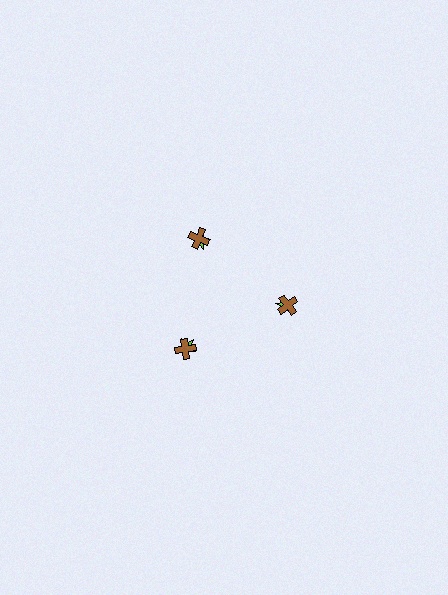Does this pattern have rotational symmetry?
Yes, this pattern has 3-fold rotational symmetry. It looks the same after rotating 120 degrees around the center.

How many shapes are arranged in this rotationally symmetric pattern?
There are 6 shapes, arranged in 3 groups of 2.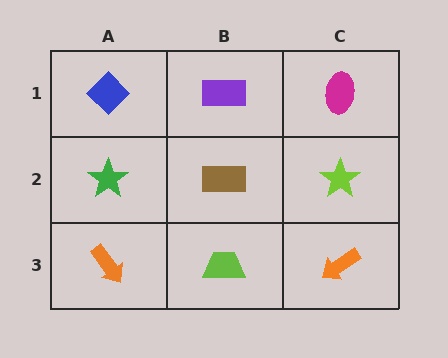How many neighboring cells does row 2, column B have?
4.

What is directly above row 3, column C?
A lime star.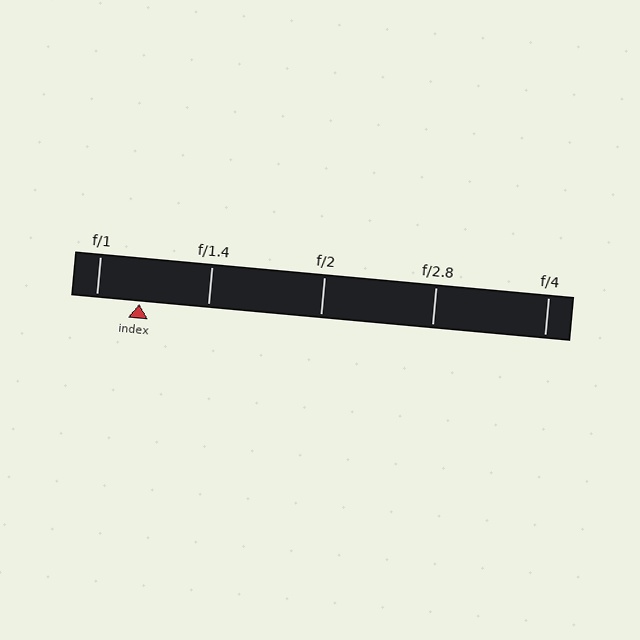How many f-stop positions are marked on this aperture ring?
There are 5 f-stop positions marked.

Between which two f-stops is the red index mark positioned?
The index mark is between f/1 and f/1.4.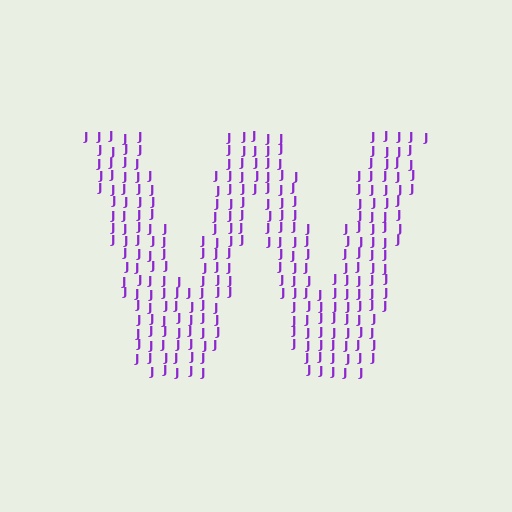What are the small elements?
The small elements are letter J's.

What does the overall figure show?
The overall figure shows the letter W.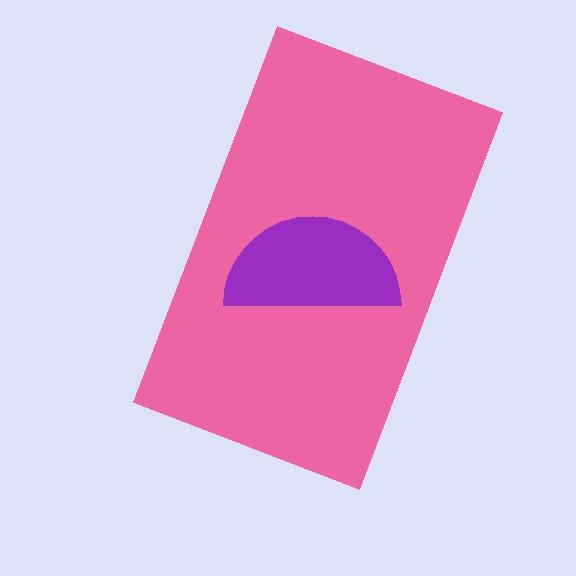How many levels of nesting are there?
2.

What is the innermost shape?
The purple semicircle.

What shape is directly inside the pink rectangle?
The purple semicircle.